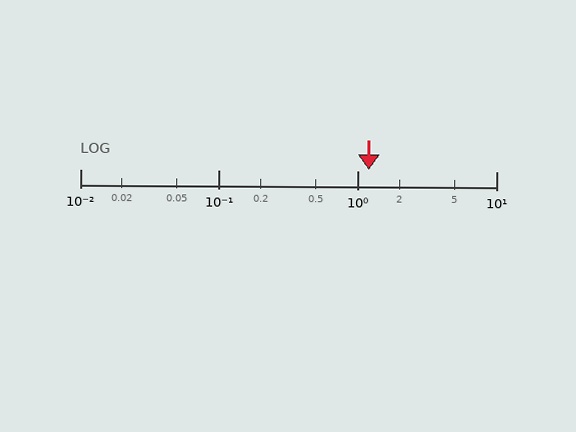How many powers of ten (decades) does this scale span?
The scale spans 3 decades, from 0.01 to 10.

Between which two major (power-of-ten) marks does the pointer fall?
The pointer is between 1 and 10.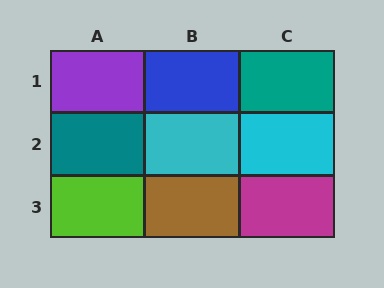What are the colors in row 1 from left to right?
Purple, blue, teal.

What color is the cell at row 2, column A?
Teal.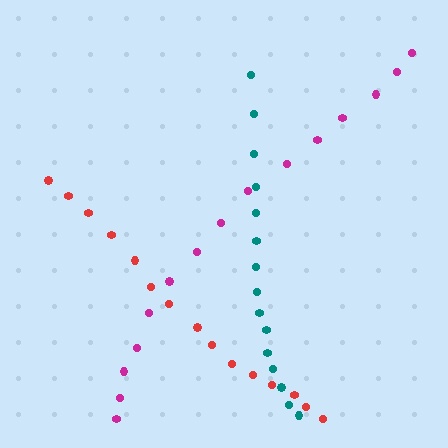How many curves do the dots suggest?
There are 3 distinct paths.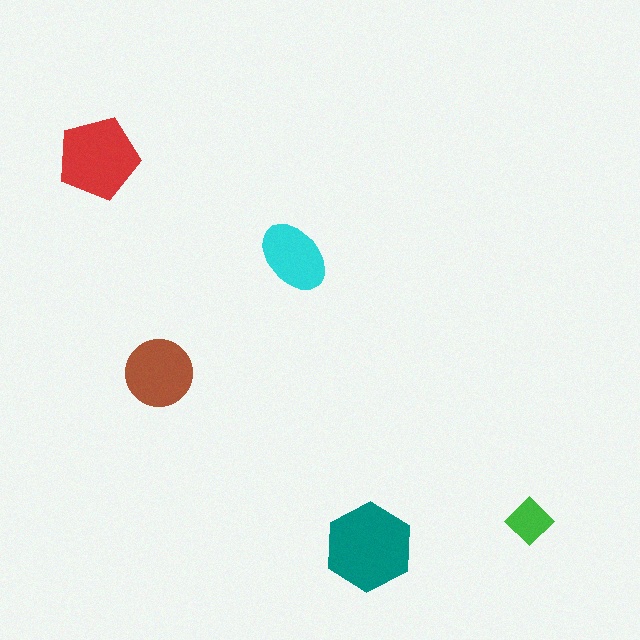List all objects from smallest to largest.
The green diamond, the cyan ellipse, the brown circle, the red pentagon, the teal hexagon.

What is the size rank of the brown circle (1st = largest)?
3rd.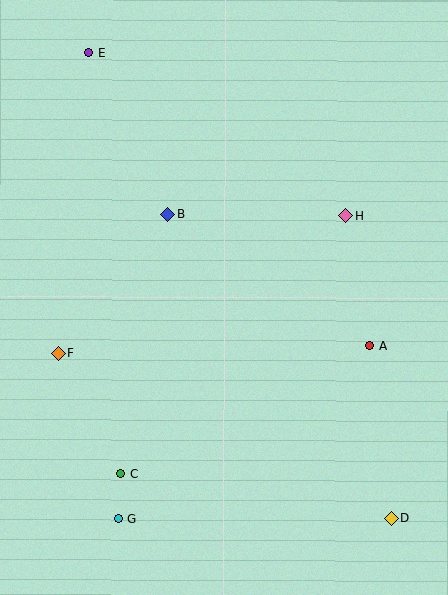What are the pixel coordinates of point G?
Point G is at (118, 518).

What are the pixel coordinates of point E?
Point E is at (89, 53).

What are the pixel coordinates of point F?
Point F is at (58, 353).